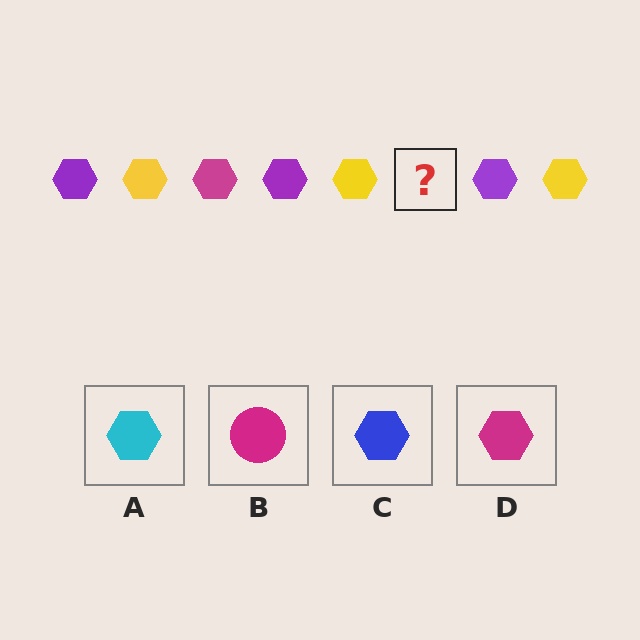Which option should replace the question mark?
Option D.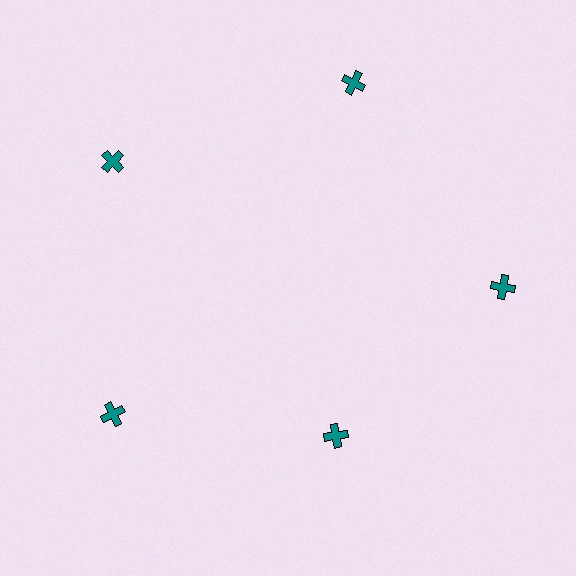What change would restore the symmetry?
The symmetry would be restored by moving it outward, back onto the ring so that all 5 crosses sit at equal angles and equal distance from the center.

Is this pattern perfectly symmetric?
No. The 5 teal crosses are arranged in a ring, but one element near the 5 o'clock position is pulled inward toward the center, breaking the 5-fold rotational symmetry.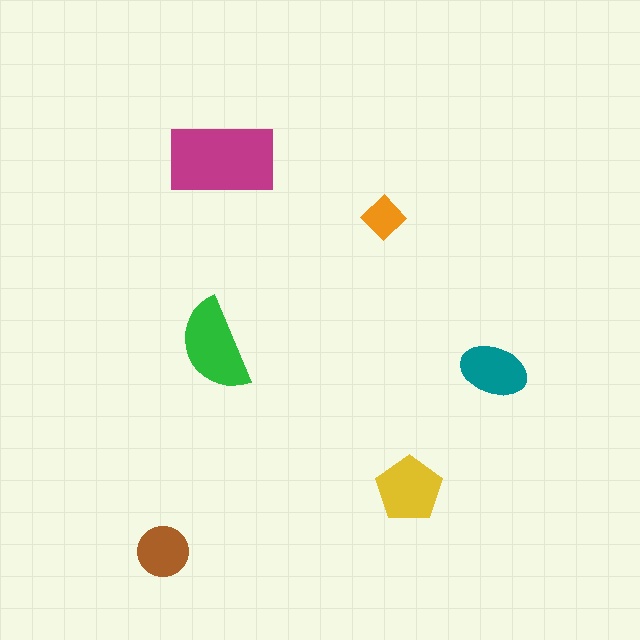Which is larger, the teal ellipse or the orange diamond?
The teal ellipse.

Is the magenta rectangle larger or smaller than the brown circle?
Larger.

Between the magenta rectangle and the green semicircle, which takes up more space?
The magenta rectangle.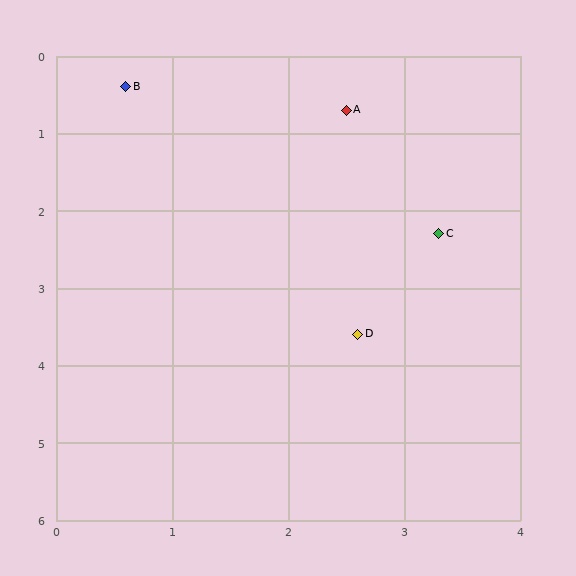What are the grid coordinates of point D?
Point D is at approximately (2.6, 3.6).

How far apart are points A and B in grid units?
Points A and B are about 1.9 grid units apart.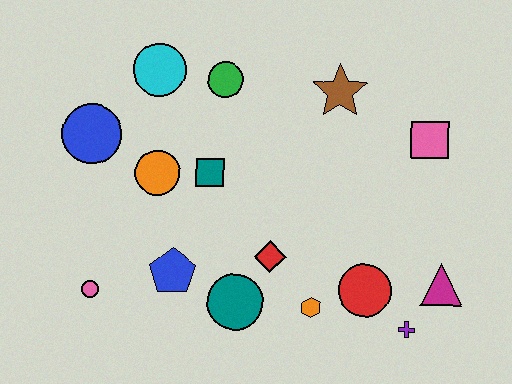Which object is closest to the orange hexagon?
The red circle is closest to the orange hexagon.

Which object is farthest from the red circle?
The blue circle is farthest from the red circle.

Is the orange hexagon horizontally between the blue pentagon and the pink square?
Yes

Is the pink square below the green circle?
Yes